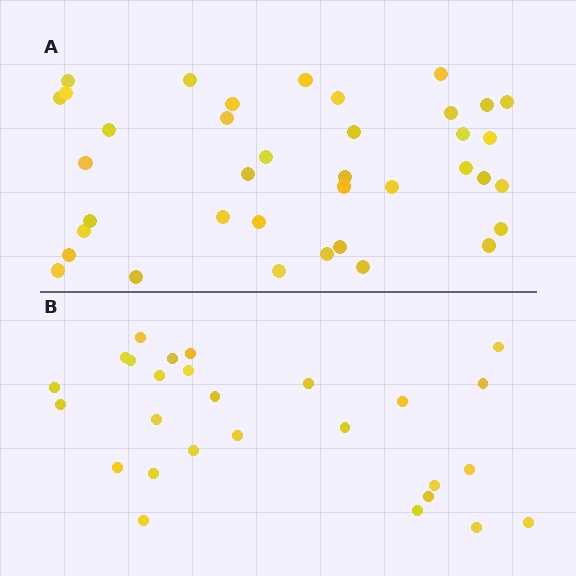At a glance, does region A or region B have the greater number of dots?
Region A (the top region) has more dots.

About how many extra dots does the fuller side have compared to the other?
Region A has roughly 12 or so more dots than region B.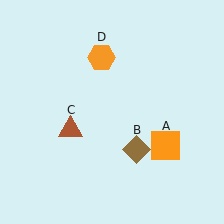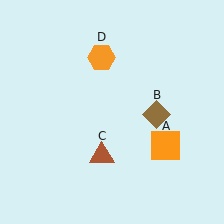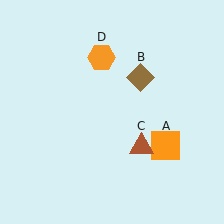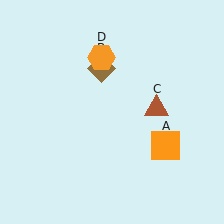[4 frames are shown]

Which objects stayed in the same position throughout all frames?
Orange square (object A) and orange hexagon (object D) remained stationary.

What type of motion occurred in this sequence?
The brown diamond (object B), brown triangle (object C) rotated counterclockwise around the center of the scene.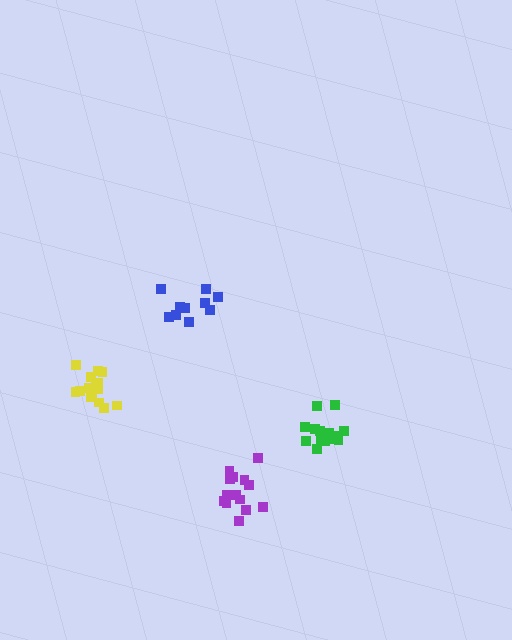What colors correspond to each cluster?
The clusters are colored: purple, green, yellow, blue.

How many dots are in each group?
Group 1: 14 dots, Group 2: 14 dots, Group 3: 15 dots, Group 4: 10 dots (53 total).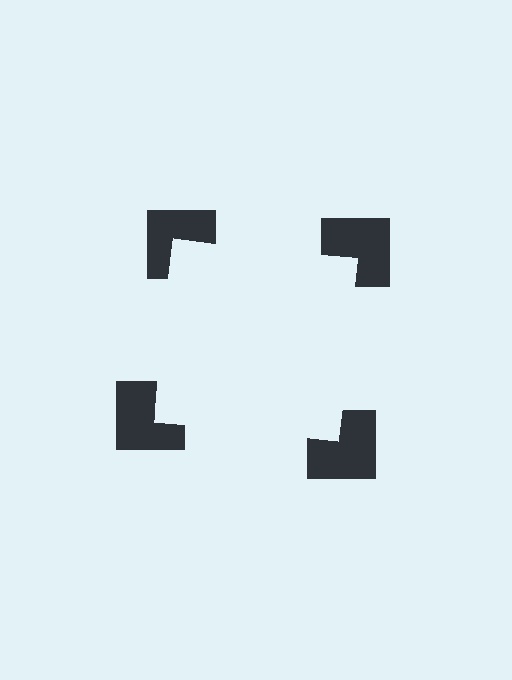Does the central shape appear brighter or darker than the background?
It typically appears slightly brighter than the background, even though no actual brightness change is drawn.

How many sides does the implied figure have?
4 sides.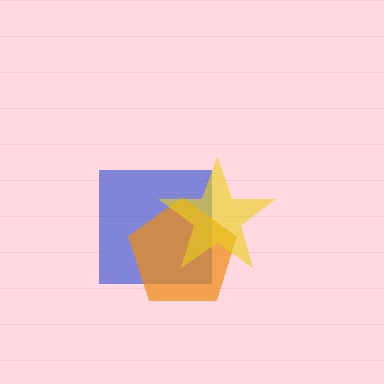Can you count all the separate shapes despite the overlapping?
Yes, there are 3 separate shapes.